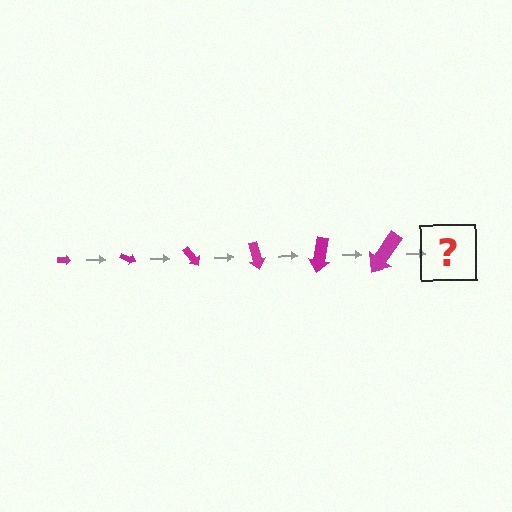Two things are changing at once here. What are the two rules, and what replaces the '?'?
The two rules are that the arrow grows larger each step and it rotates 25 degrees each step. The '?' should be an arrow, larger than the previous one and rotated 150 degrees from the start.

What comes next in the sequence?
The next element should be an arrow, larger than the previous one and rotated 150 degrees from the start.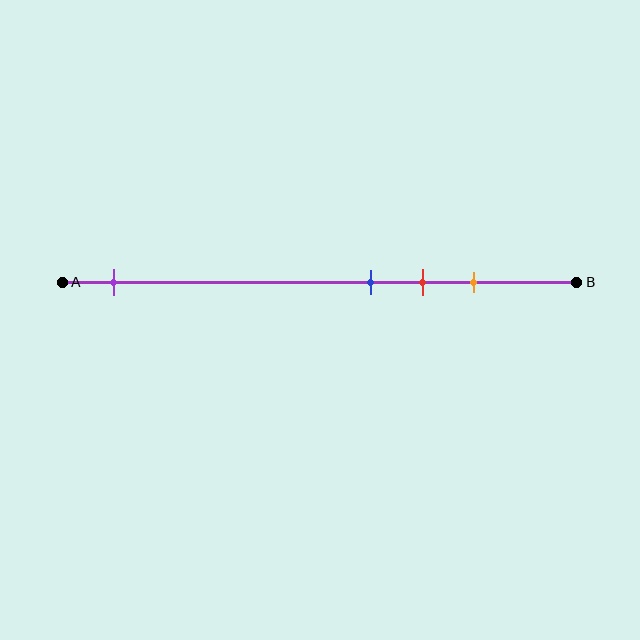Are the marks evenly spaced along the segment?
No, the marks are not evenly spaced.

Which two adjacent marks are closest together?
The blue and red marks are the closest adjacent pair.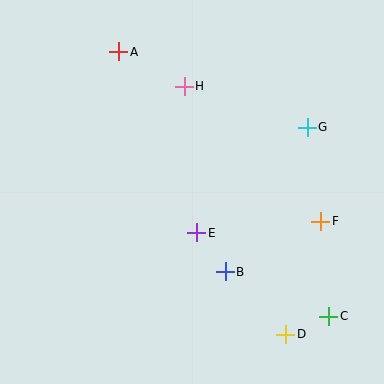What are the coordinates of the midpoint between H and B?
The midpoint between H and B is at (205, 179).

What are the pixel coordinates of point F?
Point F is at (321, 221).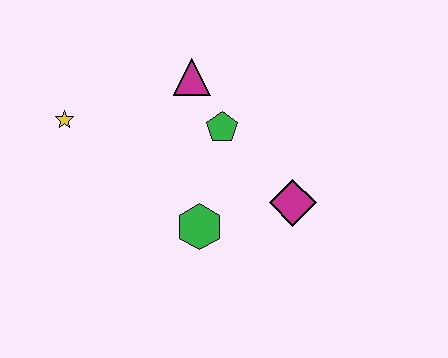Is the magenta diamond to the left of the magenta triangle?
No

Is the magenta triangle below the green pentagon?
No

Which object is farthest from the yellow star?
The magenta diamond is farthest from the yellow star.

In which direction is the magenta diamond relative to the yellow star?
The magenta diamond is to the right of the yellow star.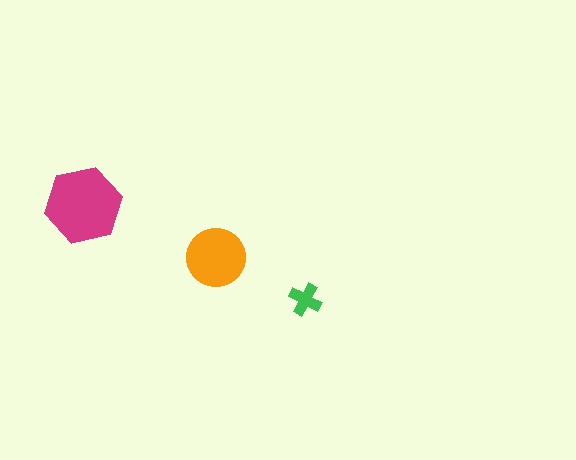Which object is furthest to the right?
The green cross is rightmost.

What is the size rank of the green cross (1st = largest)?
3rd.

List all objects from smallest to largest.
The green cross, the orange circle, the magenta hexagon.